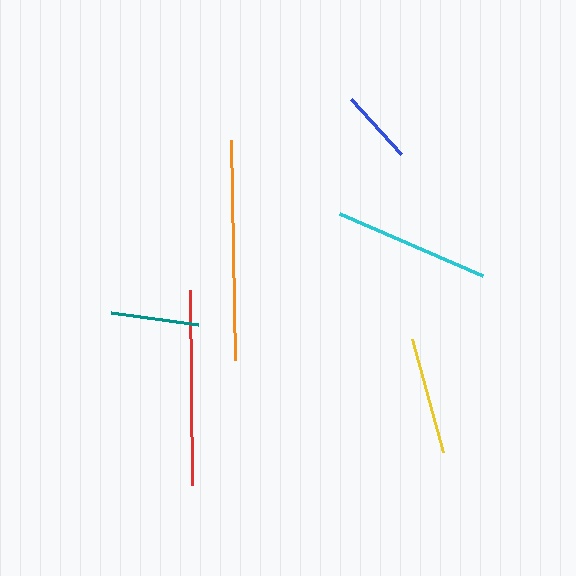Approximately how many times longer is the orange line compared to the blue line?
The orange line is approximately 3.0 times the length of the blue line.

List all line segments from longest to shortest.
From longest to shortest: orange, red, cyan, yellow, teal, blue.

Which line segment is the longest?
The orange line is the longest at approximately 220 pixels.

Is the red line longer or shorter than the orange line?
The orange line is longer than the red line.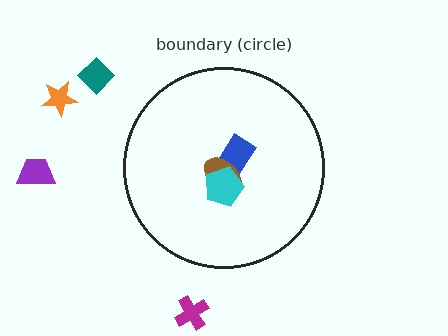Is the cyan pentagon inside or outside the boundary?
Inside.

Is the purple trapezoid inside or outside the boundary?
Outside.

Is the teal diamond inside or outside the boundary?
Outside.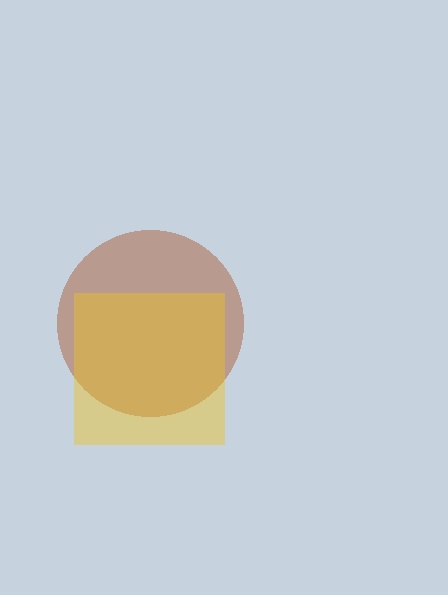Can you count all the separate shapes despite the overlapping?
Yes, there are 2 separate shapes.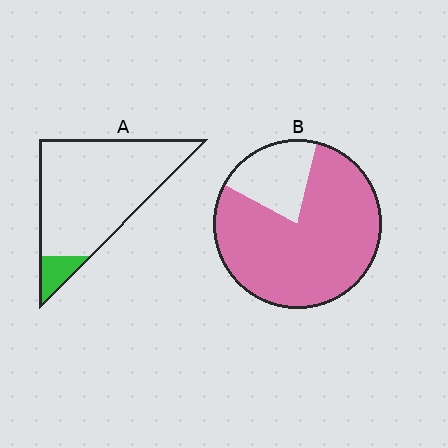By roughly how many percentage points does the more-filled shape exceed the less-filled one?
By roughly 70 percentage points (B over A).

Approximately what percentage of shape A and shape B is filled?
A is approximately 10% and B is approximately 80%.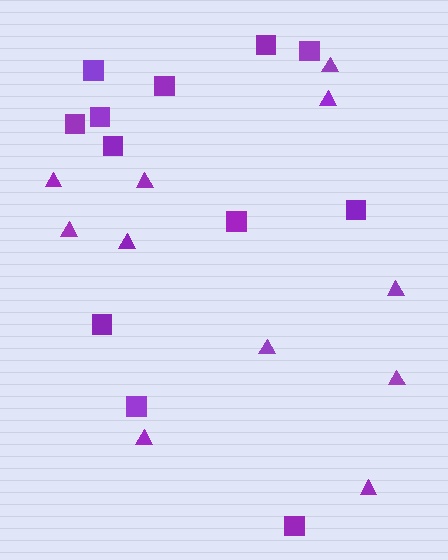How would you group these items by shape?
There are 2 groups: one group of squares (12) and one group of triangles (11).